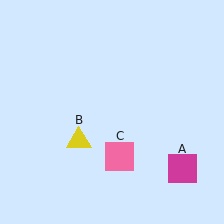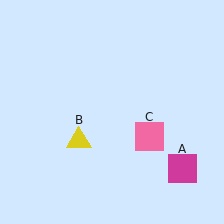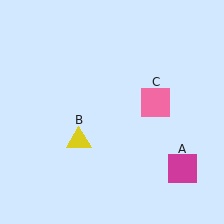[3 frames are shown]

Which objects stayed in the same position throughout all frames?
Magenta square (object A) and yellow triangle (object B) remained stationary.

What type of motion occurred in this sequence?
The pink square (object C) rotated counterclockwise around the center of the scene.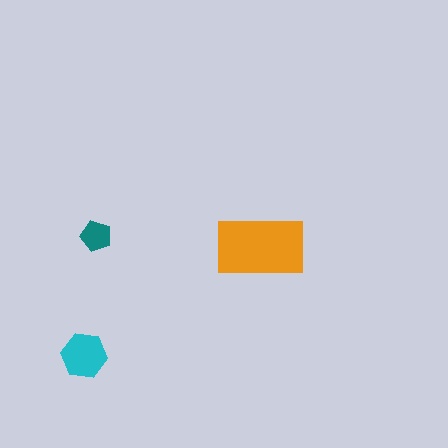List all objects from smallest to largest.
The teal pentagon, the cyan hexagon, the orange rectangle.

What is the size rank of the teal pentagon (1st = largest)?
3rd.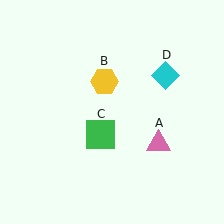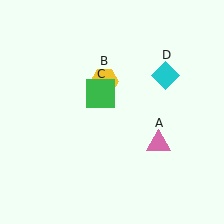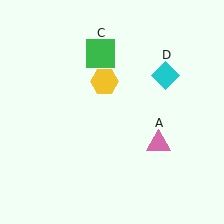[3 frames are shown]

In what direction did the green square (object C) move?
The green square (object C) moved up.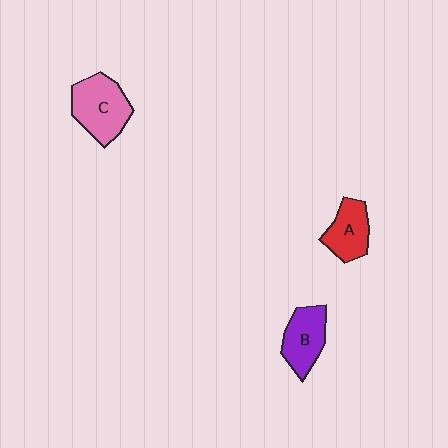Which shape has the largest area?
Shape C (pink).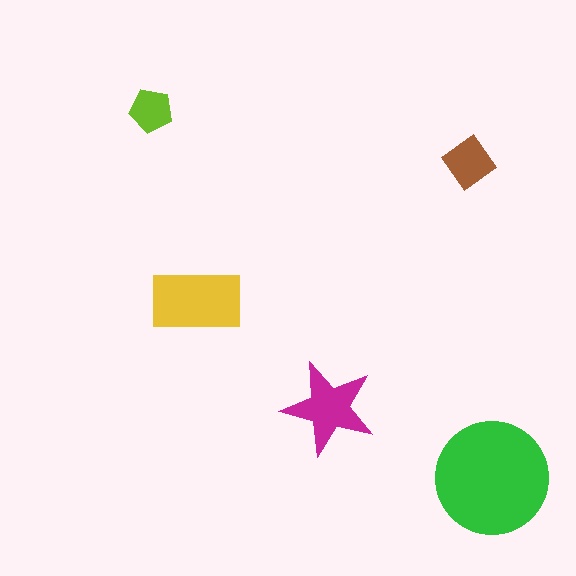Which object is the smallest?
The lime pentagon.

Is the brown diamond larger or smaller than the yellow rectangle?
Smaller.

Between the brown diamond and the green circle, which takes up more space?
The green circle.